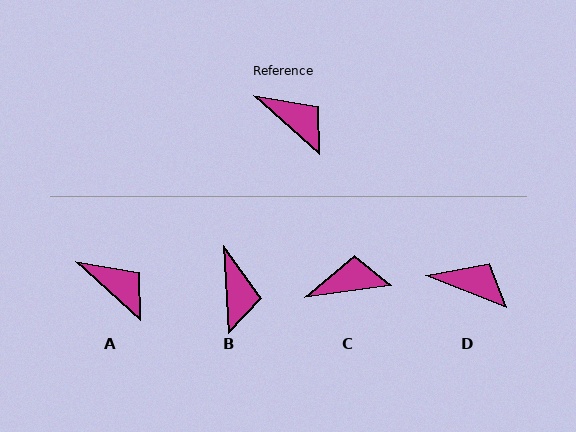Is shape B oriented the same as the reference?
No, it is off by about 45 degrees.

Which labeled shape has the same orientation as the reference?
A.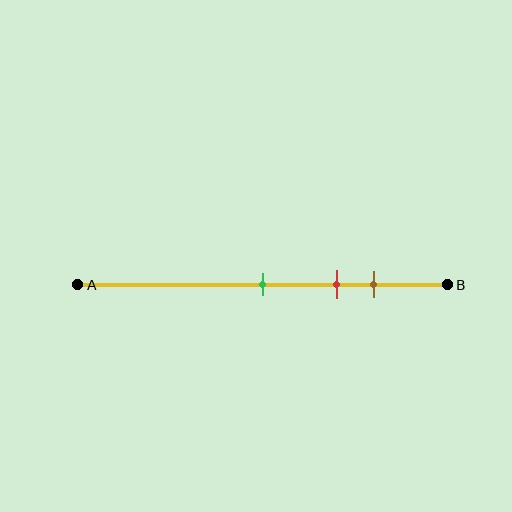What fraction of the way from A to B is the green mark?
The green mark is approximately 50% (0.5) of the way from A to B.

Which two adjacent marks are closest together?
The red and brown marks are the closest adjacent pair.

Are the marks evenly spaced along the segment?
Yes, the marks are approximately evenly spaced.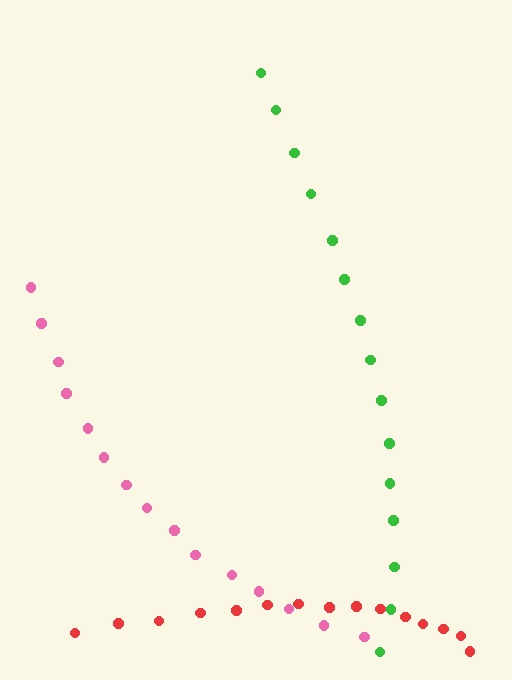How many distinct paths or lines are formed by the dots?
There are 3 distinct paths.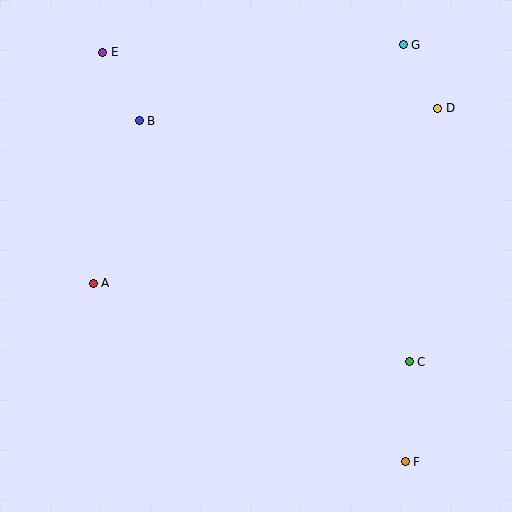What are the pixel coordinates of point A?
Point A is at (93, 283).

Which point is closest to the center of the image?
Point A at (93, 283) is closest to the center.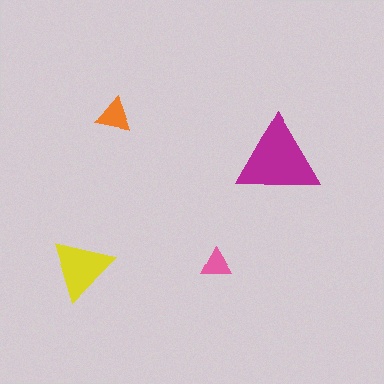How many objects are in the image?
There are 4 objects in the image.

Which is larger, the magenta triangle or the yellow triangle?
The magenta one.